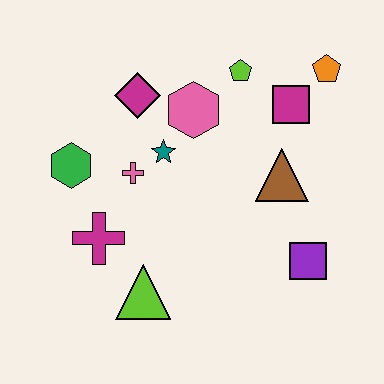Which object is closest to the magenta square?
The orange pentagon is closest to the magenta square.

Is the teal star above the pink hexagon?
No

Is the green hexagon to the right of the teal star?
No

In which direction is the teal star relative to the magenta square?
The teal star is to the left of the magenta square.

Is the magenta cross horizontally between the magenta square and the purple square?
No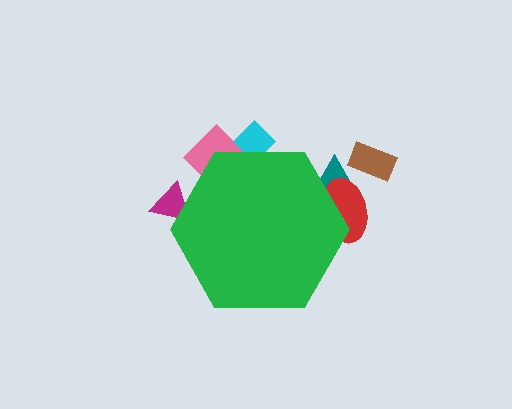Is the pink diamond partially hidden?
Yes, the pink diamond is partially hidden behind the green hexagon.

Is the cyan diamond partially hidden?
Yes, the cyan diamond is partially hidden behind the green hexagon.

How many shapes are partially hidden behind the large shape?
5 shapes are partially hidden.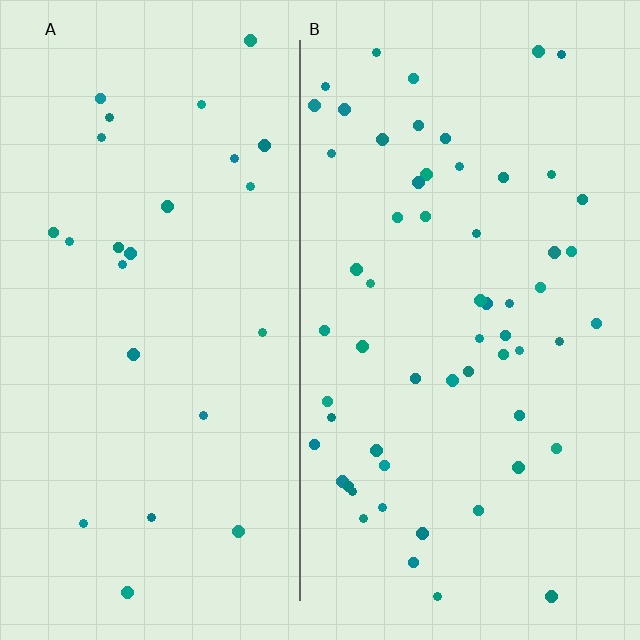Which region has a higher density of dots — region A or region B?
B (the right).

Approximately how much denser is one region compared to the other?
Approximately 2.3× — region B over region A.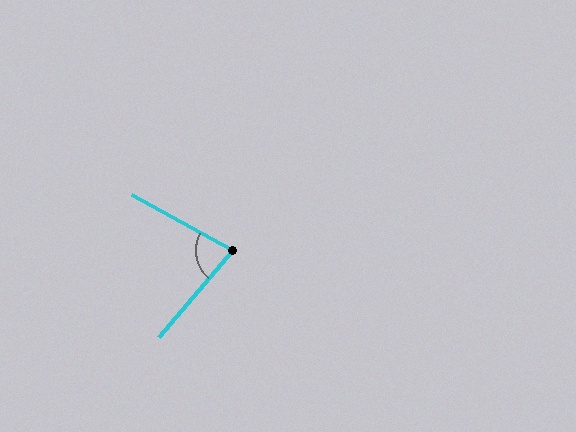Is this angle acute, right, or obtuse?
It is acute.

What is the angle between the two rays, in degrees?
Approximately 78 degrees.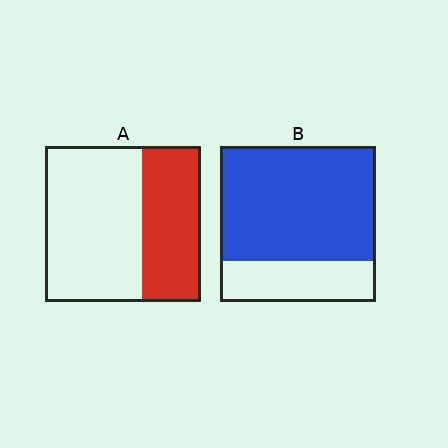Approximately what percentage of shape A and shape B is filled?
A is approximately 40% and B is approximately 75%.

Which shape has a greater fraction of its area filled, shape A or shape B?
Shape B.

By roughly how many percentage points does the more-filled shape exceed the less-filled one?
By roughly 35 percentage points (B over A).